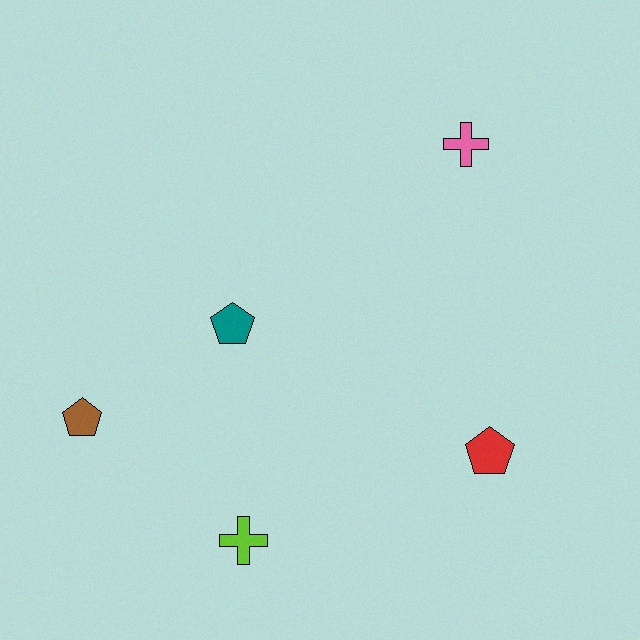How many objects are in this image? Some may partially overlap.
There are 5 objects.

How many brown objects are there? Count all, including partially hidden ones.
There is 1 brown object.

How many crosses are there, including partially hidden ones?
There are 2 crosses.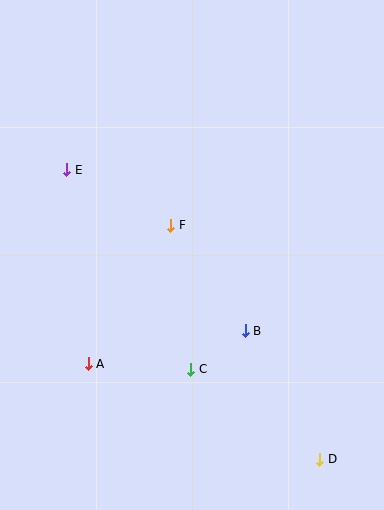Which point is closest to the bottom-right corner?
Point D is closest to the bottom-right corner.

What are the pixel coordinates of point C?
Point C is at (191, 369).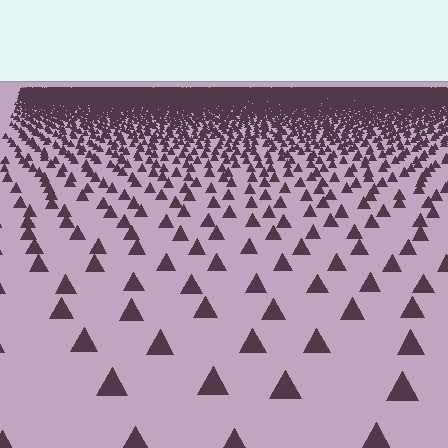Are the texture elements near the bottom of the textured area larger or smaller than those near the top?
Larger. Near the bottom, elements are closer to the viewer and appear at a bigger on-screen size.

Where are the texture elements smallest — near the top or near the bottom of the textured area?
Near the top.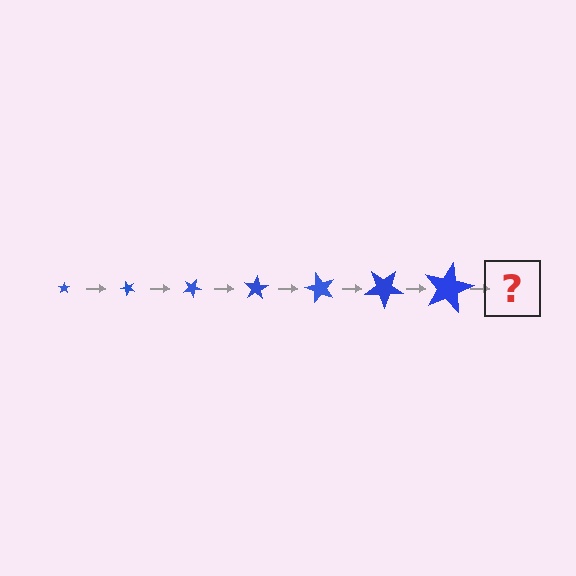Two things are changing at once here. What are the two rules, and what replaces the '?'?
The two rules are that the star grows larger each step and it rotates 50 degrees each step. The '?' should be a star, larger than the previous one and rotated 350 degrees from the start.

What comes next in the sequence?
The next element should be a star, larger than the previous one and rotated 350 degrees from the start.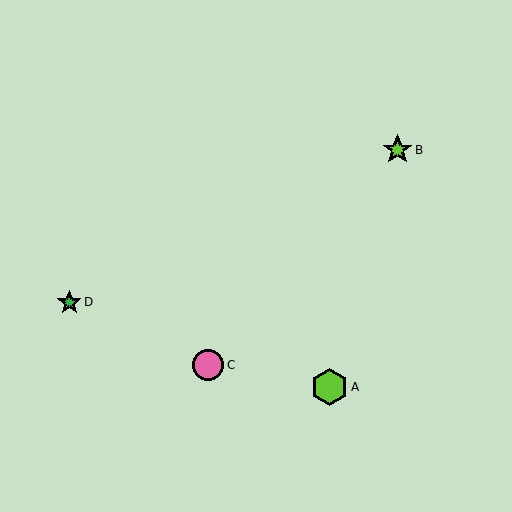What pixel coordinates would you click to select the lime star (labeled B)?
Click at (398, 150) to select the lime star B.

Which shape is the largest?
The lime hexagon (labeled A) is the largest.